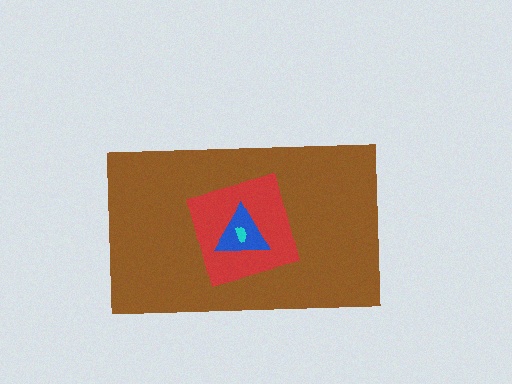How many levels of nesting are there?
4.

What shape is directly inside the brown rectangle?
The red diamond.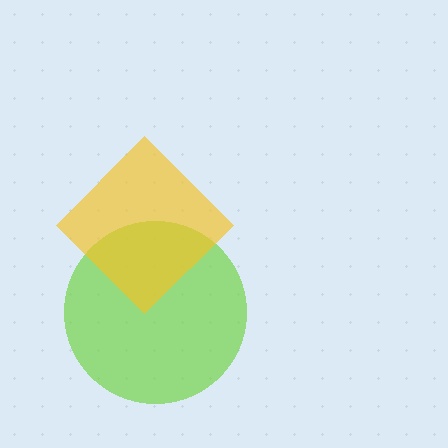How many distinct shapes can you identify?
There are 2 distinct shapes: a lime circle, a yellow diamond.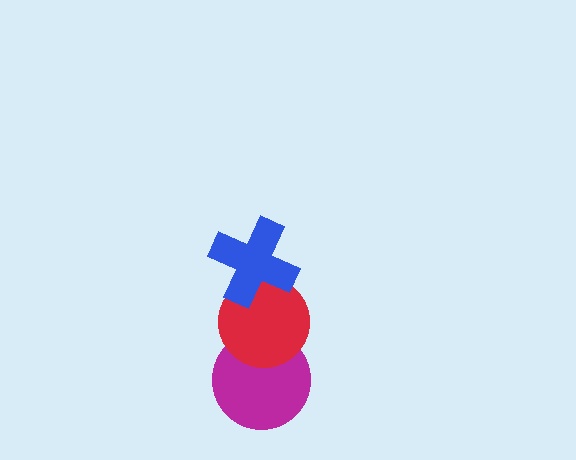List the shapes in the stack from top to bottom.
From top to bottom: the blue cross, the red circle, the magenta circle.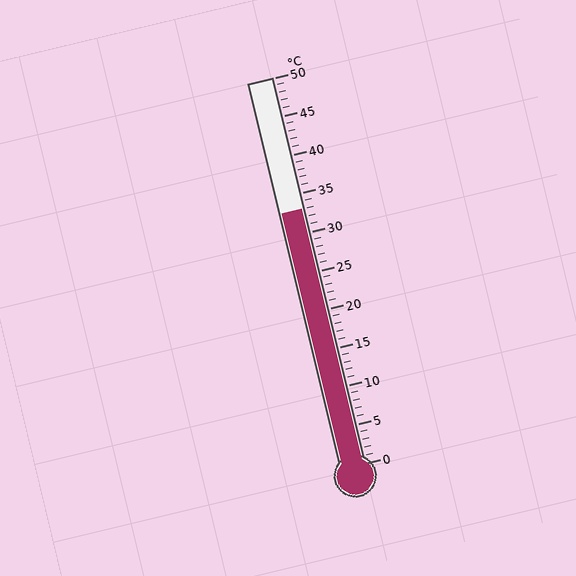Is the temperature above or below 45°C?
The temperature is below 45°C.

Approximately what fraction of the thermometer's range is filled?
The thermometer is filled to approximately 65% of its range.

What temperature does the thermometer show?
The thermometer shows approximately 33°C.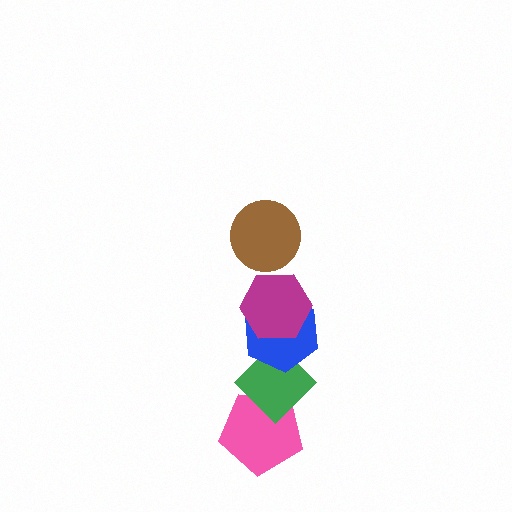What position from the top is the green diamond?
The green diamond is 4th from the top.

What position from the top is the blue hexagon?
The blue hexagon is 3rd from the top.